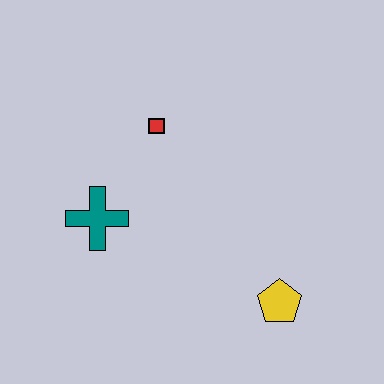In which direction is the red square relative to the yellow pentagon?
The red square is above the yellow pentagon.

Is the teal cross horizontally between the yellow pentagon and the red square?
No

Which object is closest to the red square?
The teal cross is closest to the red square.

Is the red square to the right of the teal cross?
Yes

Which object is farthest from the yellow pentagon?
The red square is farthest from the yellow pentagon.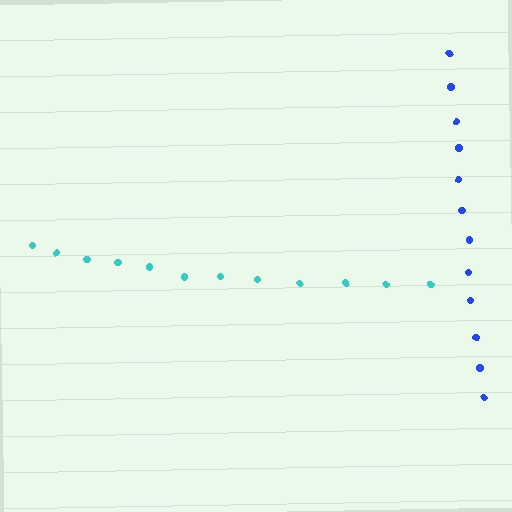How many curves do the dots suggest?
There are 2 distinct paths.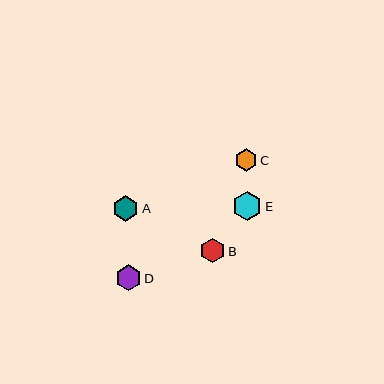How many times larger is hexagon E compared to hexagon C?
Hexagon E is approximately 1.3 times the size of hexagon C.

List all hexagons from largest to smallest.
From largest to smallest: E, D, A, B, C.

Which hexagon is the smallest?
Hexagon C is the smallest with a size of approximately 22 pixels.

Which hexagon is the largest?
Hexagon E is the largest with a size of approximately 29 pixels.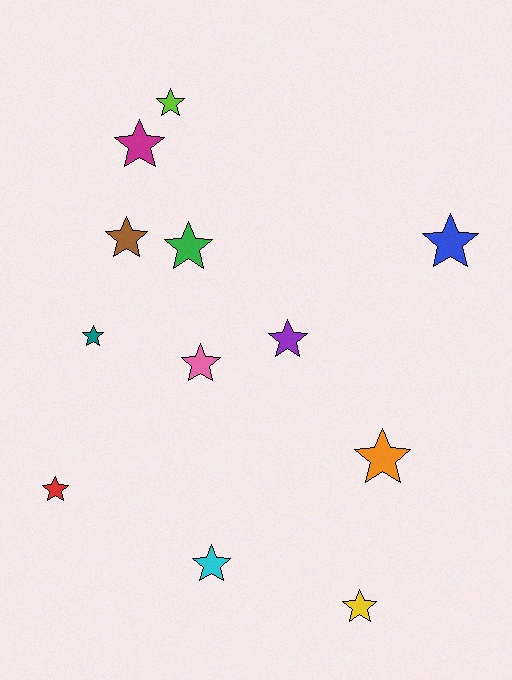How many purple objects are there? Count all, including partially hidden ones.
There is 1 purple object.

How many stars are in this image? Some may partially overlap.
There are 12 stars.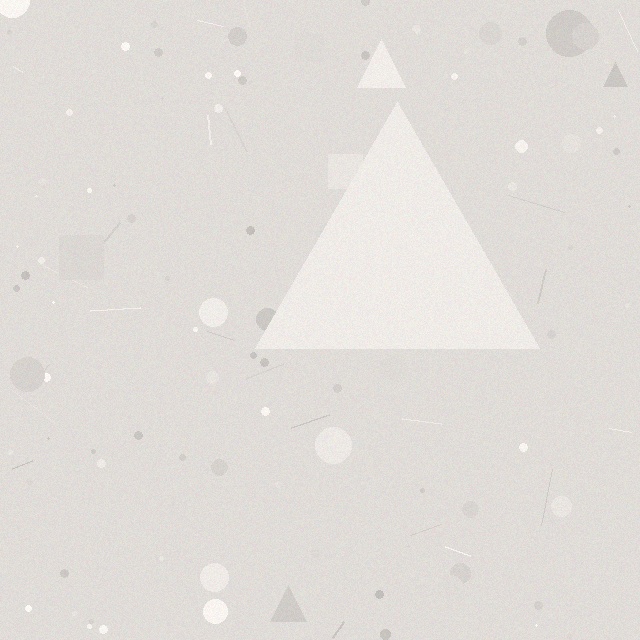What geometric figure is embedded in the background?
A triangle is embedded in the background.